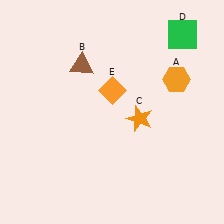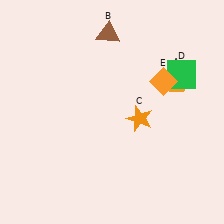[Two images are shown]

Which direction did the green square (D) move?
The green square (D) moved down.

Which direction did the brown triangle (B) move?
The brown triangle (B) moved up.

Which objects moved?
The objects that moved are: the brown triangle (B), the green square (D), the orange diamond (E).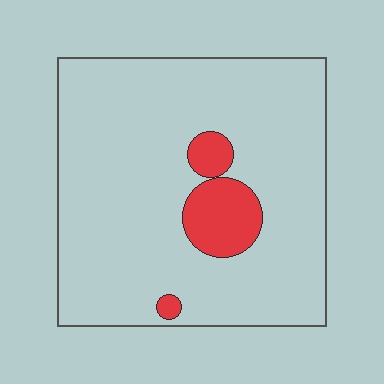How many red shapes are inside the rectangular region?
3.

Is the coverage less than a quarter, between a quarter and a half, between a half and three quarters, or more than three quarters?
Less than a quarter.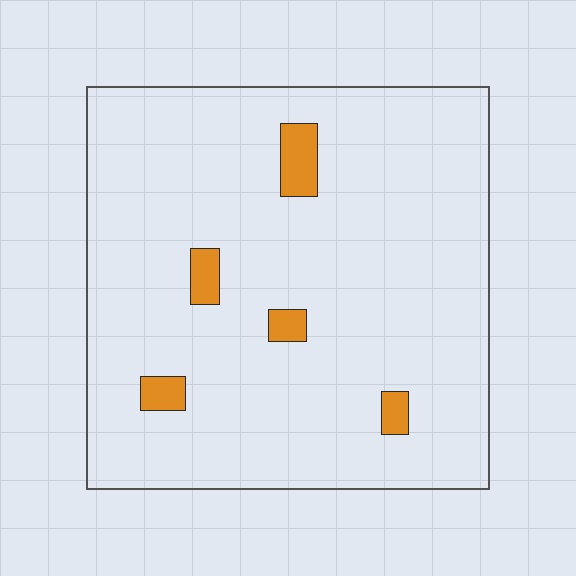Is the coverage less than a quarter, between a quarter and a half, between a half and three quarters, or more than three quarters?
Less than a quarter.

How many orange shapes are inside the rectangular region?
5.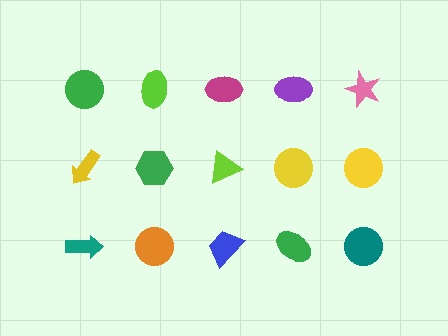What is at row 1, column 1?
A green circle.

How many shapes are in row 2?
5 shapes.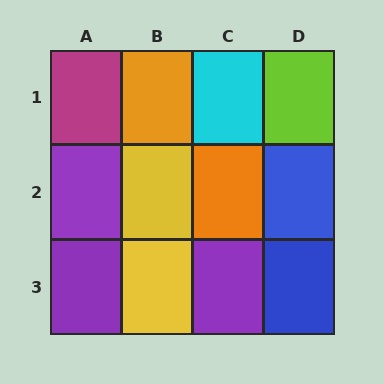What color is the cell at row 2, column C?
Orange.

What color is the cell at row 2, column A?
Purple.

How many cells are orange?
2 cells are orange.